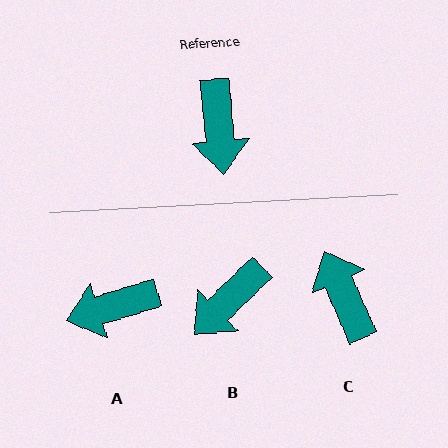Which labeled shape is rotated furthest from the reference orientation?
C, about 161 degrees away.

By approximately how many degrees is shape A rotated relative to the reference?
Approximately 79 degrees clockwise.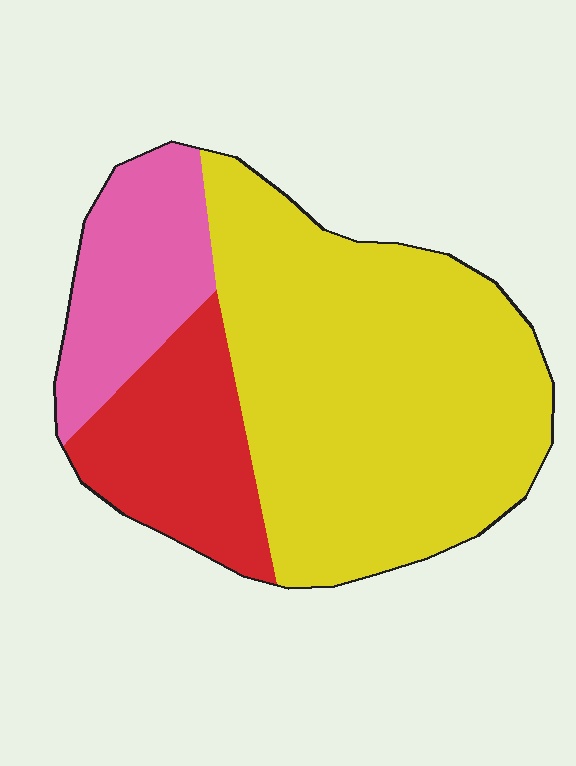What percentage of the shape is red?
Red covers roughly 20% of the shape.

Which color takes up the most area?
Yellow, at roughly 60%.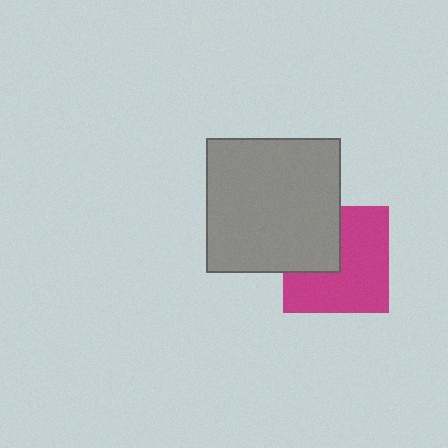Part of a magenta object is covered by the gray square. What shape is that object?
It is a square.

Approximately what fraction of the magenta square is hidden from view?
Roughly 34% of the magenta square is hidden behind the gray square.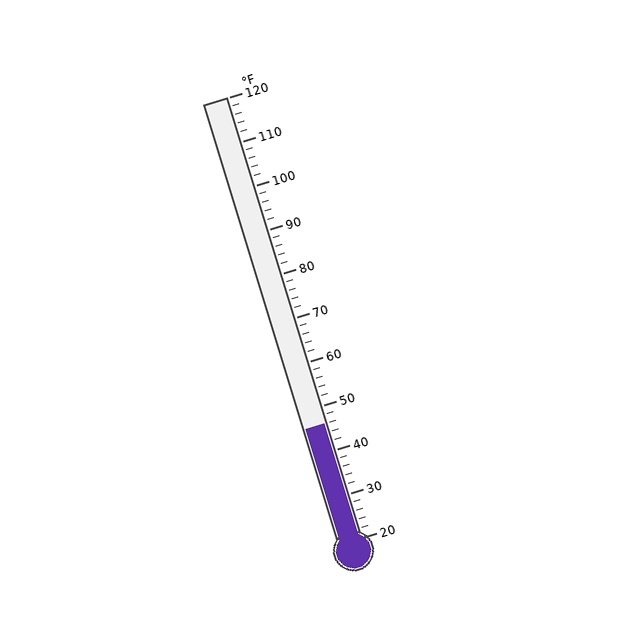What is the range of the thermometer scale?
The thermometer scale ranges from 20°F to 120°F.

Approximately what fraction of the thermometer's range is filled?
The thermometer is filled to approximately 25% of its range.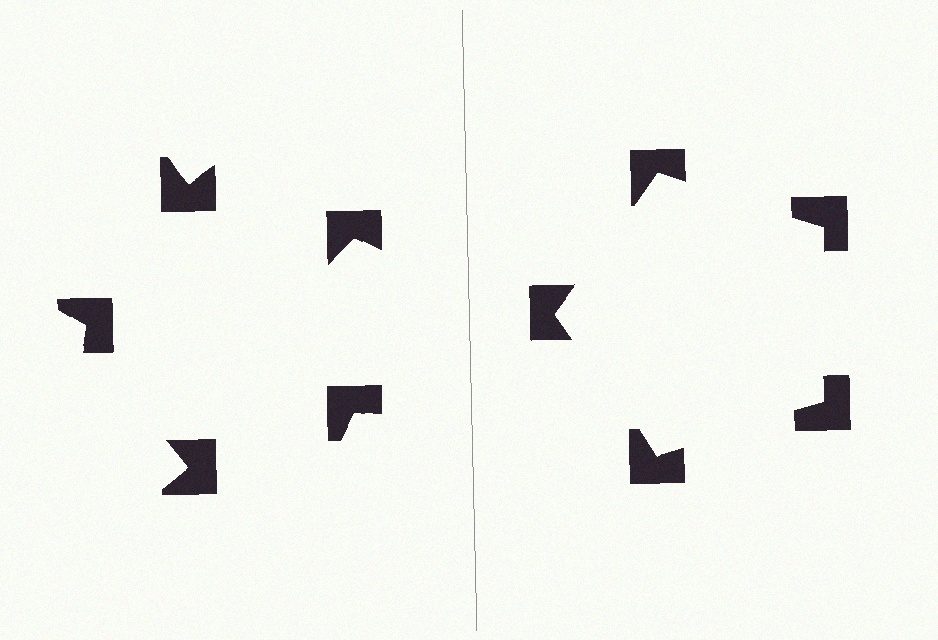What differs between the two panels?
The notched squares are positioned identically on both sides; only the wedge orientations differ. On the right they align to a pentagon; on the left they are misaligned.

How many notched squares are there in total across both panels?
10 — 5 on each side.